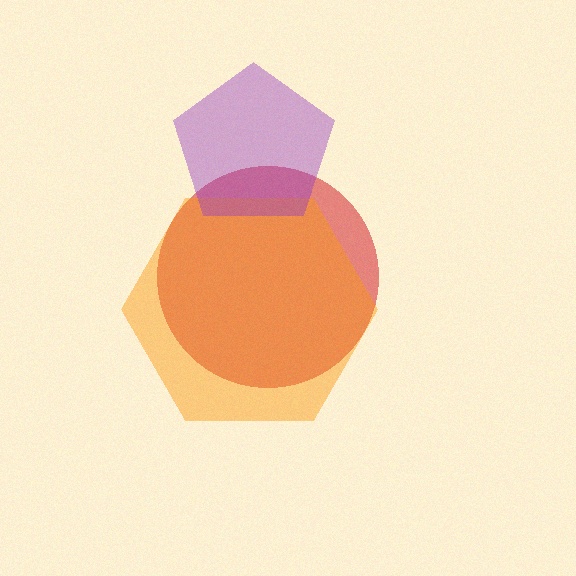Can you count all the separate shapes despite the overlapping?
Yes, there are 3 separate shapes.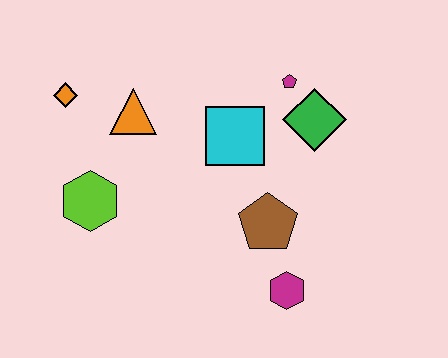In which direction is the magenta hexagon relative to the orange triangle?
The magenta hexagon is below the orange triangle.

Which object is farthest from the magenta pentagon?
The lime hexagon is farthest from the magenta pentagon.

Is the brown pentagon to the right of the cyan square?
Yes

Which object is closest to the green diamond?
The magenta pentagon is closest to the green diamond.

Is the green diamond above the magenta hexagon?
Yes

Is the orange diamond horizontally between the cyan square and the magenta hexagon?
No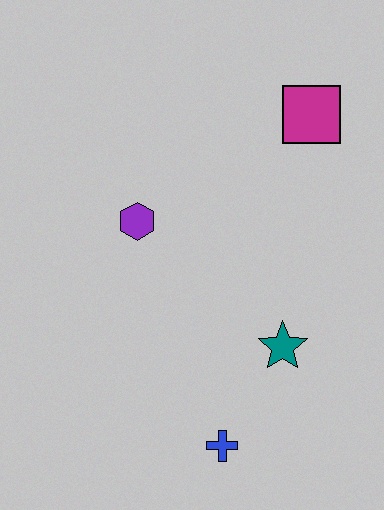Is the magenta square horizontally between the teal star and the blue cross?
No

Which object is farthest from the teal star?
The magenta square is farthest from the teal star.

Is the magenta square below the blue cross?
No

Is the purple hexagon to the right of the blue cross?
No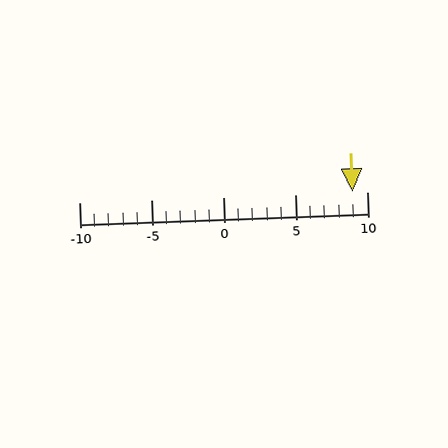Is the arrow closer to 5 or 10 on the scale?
The arrow is closer to 10.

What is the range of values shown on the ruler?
The ruler shows values from -10 to 10.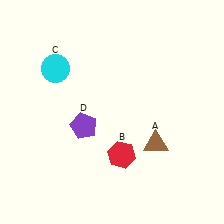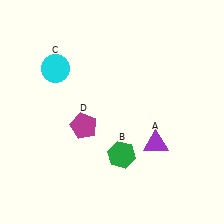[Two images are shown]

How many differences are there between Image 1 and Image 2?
There are 3 differences between the two images.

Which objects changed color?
A changed from brown to purple. B changed from red to green. D changed from purple to magenta.